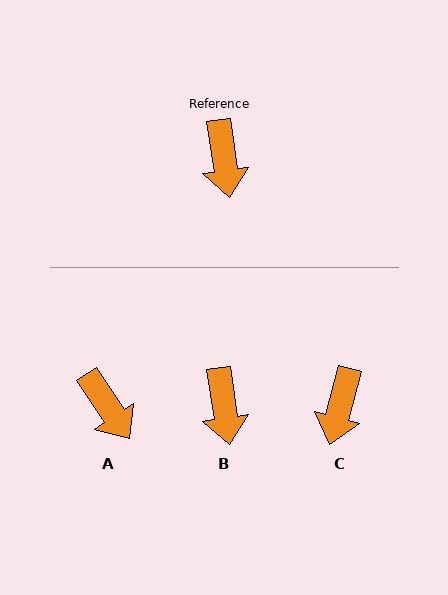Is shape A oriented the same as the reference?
No, it is off by about 25 degrees.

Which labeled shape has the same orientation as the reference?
B.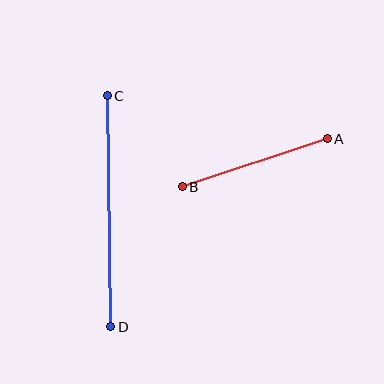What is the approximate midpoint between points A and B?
The midpoint is at approximately (255, 163) pixels.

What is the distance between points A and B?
The distance is approximately 153 pixels.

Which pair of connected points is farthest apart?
Points C and D are farthest apart.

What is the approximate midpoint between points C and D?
The midpoint is at approximately (109, 211) pixels.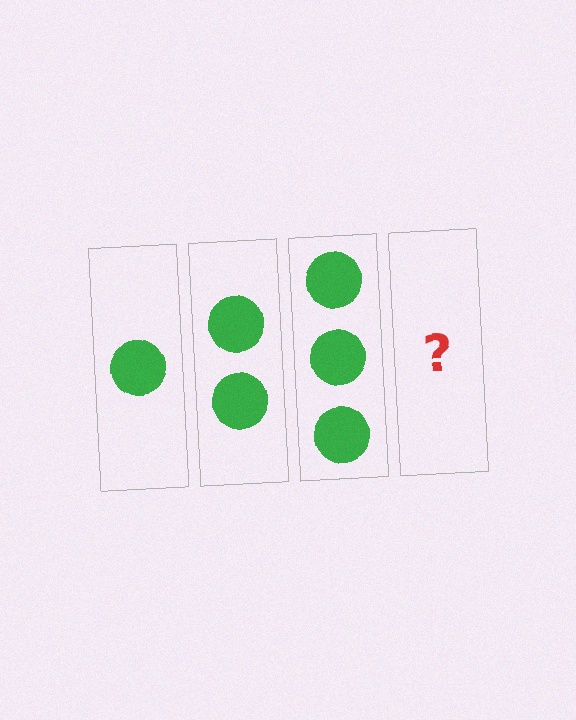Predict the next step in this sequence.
The next step is 4 circles.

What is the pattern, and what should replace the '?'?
The pattern is that each step adds one more circle. The '?' should be 4 circles.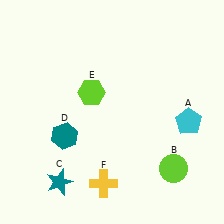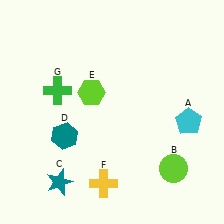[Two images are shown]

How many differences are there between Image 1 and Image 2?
There is 1 difference between the two images.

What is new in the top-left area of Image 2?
A green cross (G) was added in the top-left area of Image 2.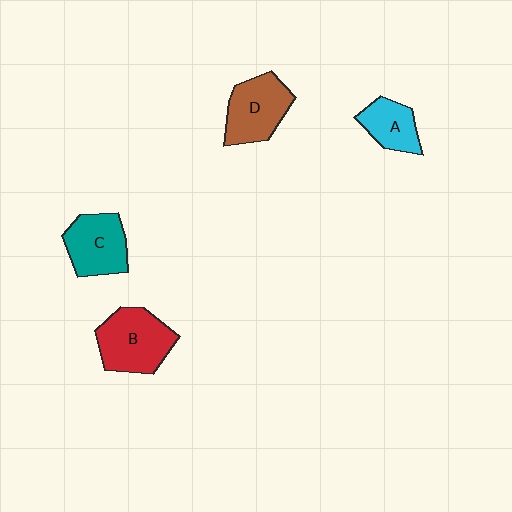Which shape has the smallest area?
Shape A (cyan).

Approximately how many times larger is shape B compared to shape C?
Approximately 1.2 times.